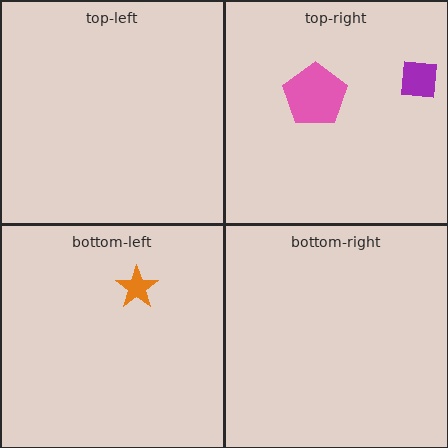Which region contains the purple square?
The top-right region.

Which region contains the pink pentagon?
The top-right region.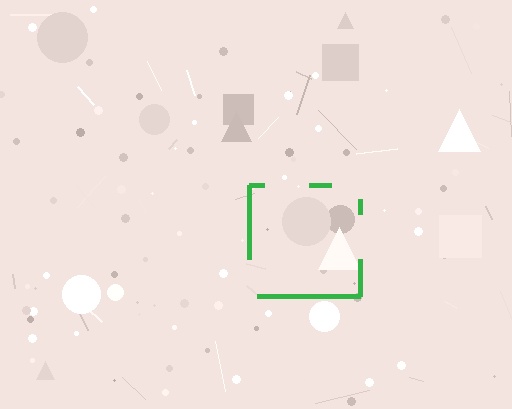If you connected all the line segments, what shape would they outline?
They would outline a square.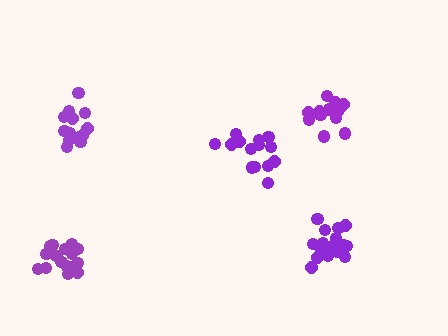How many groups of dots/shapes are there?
There are 5 groups.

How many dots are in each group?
Group 1: 19 dots, Group 2: 13 dots, Group 3: 13 dots, Group 4: 14 dots, Group 5: 18 dots (77 total).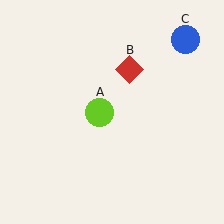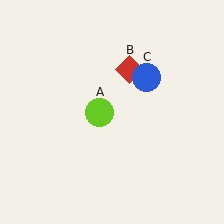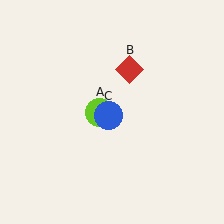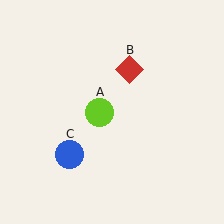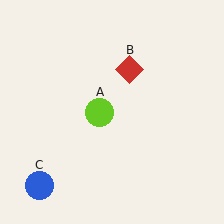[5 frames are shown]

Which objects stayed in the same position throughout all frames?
Lime circle (object A) and red diamond (object B) remained stationary.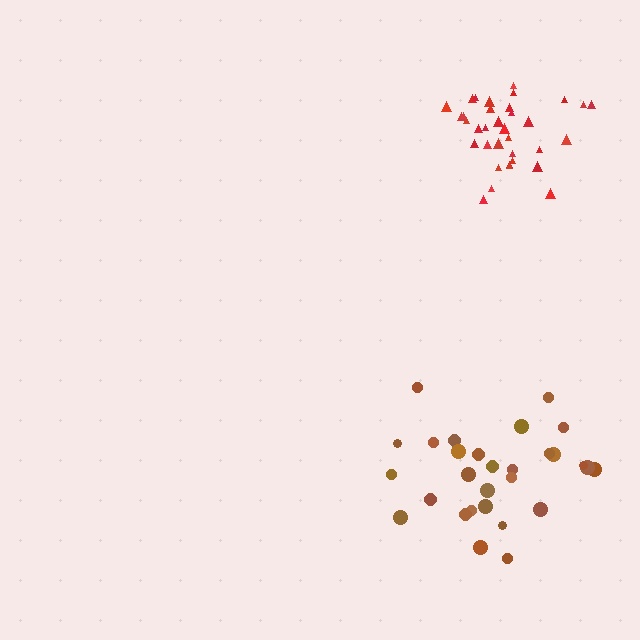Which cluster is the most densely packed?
Red.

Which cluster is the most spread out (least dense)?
Brown.